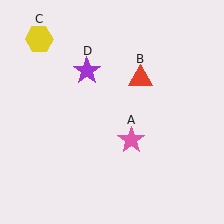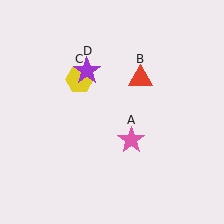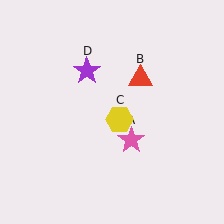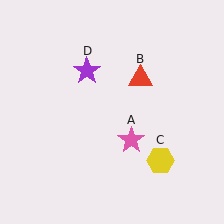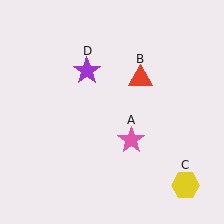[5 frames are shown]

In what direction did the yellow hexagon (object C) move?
The yellow hexagon (object C) moved down and to the right.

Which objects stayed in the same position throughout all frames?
Pink star (object A) and red triangle (object B) and purple star (object D) remained stationary.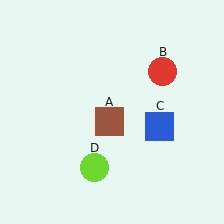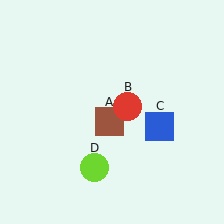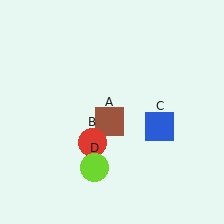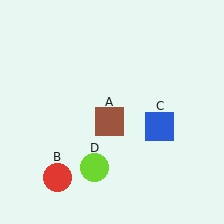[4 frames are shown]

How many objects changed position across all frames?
1 object changed position: red circle (object B).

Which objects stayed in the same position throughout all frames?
Brown square (object A) and blue square (object C) and lime circle (object D) remained stationary.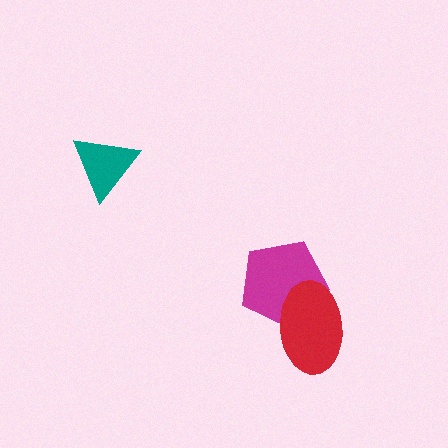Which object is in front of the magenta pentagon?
The red ellipse is in front of the magenta pentagon.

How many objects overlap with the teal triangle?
0 objects overlap with the teal triangle.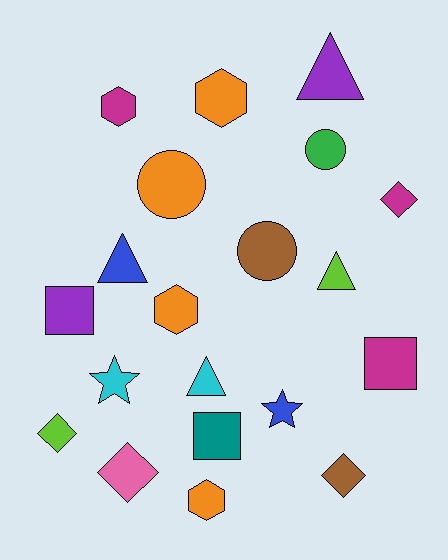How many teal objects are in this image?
There is 1 teal object.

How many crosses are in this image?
There are no crosses.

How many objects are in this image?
There are 20 objects.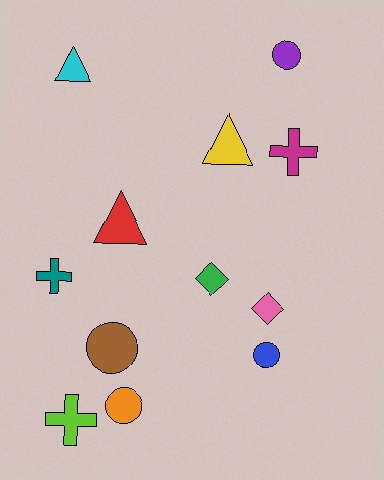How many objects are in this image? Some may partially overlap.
There are 12 objects.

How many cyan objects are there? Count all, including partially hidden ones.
There is 1 cyan object.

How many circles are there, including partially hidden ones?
There are 4 circles.